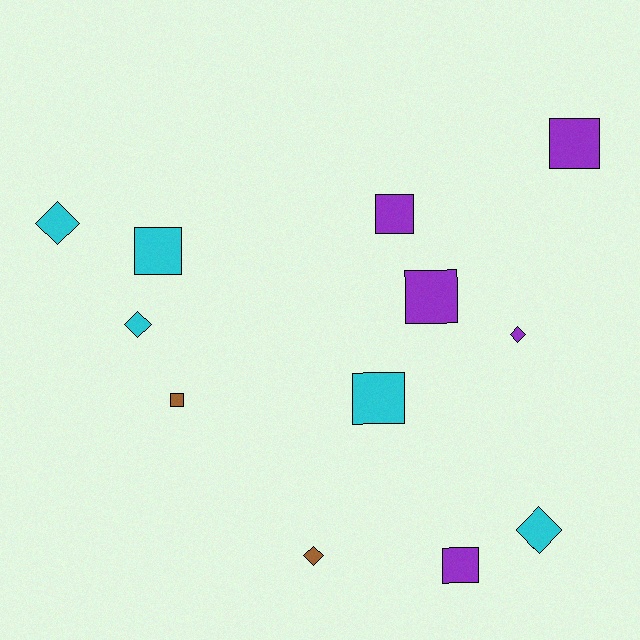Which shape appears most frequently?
Square, with 7 objects.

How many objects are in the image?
There are 12 objects.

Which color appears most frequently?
Cyan, with 5 objects.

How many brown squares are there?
There is 1 brown square.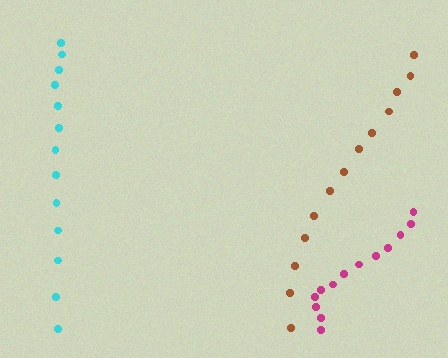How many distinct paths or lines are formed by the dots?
There are 3 distinct paths.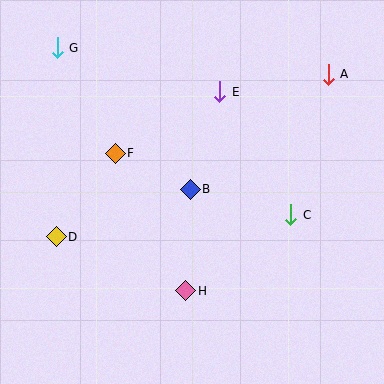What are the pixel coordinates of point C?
Point C is at (291, 215).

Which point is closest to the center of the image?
Point B at (190, 190) is closest to the center.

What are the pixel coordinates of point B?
Point B is at (190, 190).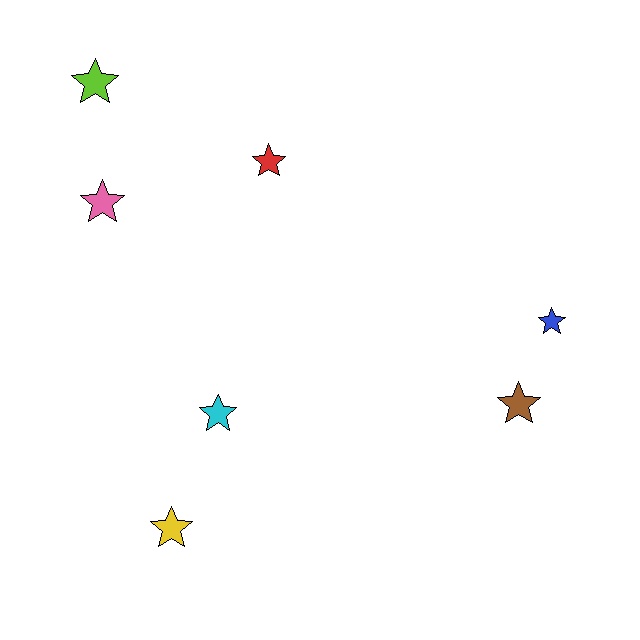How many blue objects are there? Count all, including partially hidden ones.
There is 1 blue object.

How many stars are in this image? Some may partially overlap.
There are 7 stars.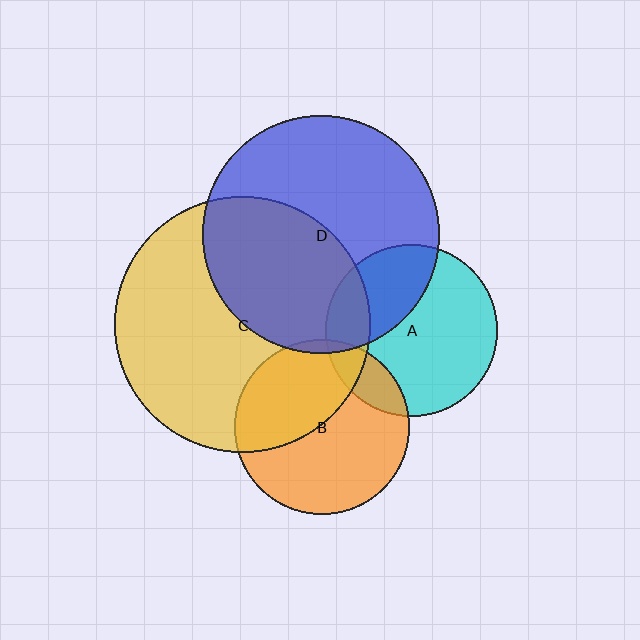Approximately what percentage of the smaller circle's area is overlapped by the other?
Approximately 40%.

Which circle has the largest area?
Circle C (yellow).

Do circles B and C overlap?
Yes.